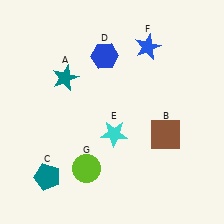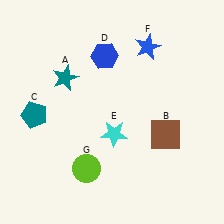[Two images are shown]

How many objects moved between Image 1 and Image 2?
1 object moved between the two images.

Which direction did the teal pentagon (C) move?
The teal pentagon (C) moved up.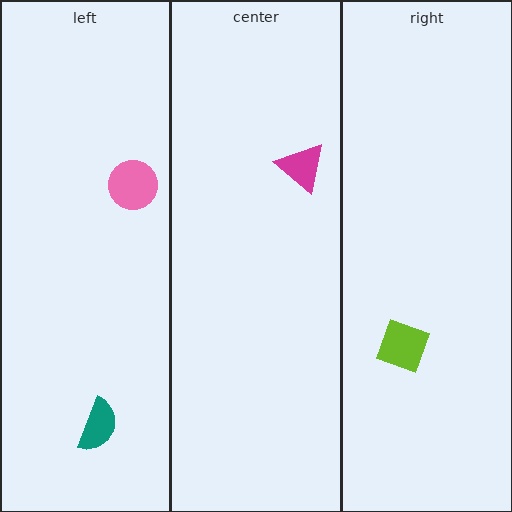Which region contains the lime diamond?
The right region.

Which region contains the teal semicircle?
The left region.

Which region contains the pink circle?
The left region.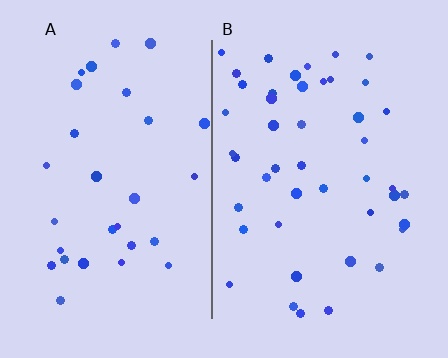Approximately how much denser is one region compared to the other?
Approximately 1.5× — region B over region A.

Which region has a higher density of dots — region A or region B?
B (the right).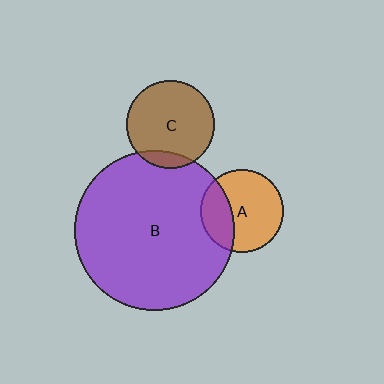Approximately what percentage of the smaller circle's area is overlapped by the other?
Approximately 30%.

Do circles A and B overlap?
Yes.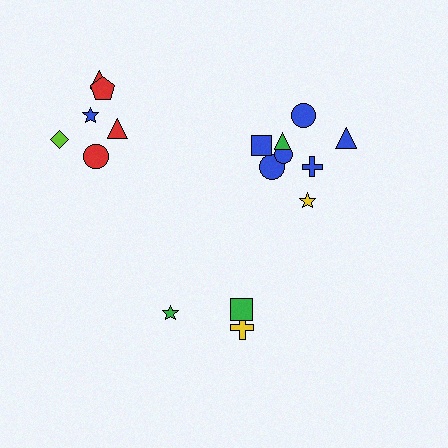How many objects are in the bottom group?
There are 3 objects.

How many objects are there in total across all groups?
There are 17 objects.